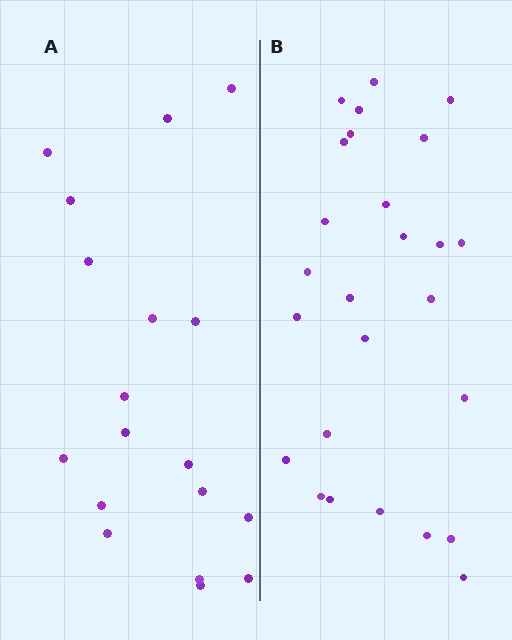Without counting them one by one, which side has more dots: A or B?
Region B (the right region) has more dots.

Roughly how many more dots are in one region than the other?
Region B has roughly 8 or so more dots than region A.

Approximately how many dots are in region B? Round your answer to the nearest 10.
About 30 dots. (The exact count is 26, which rounds to 30.)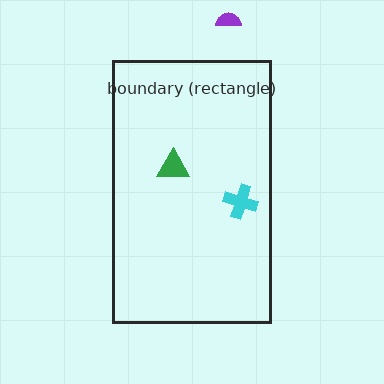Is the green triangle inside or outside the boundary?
Inside.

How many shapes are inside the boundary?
2 inside, 1 outside.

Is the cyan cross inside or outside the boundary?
Inside.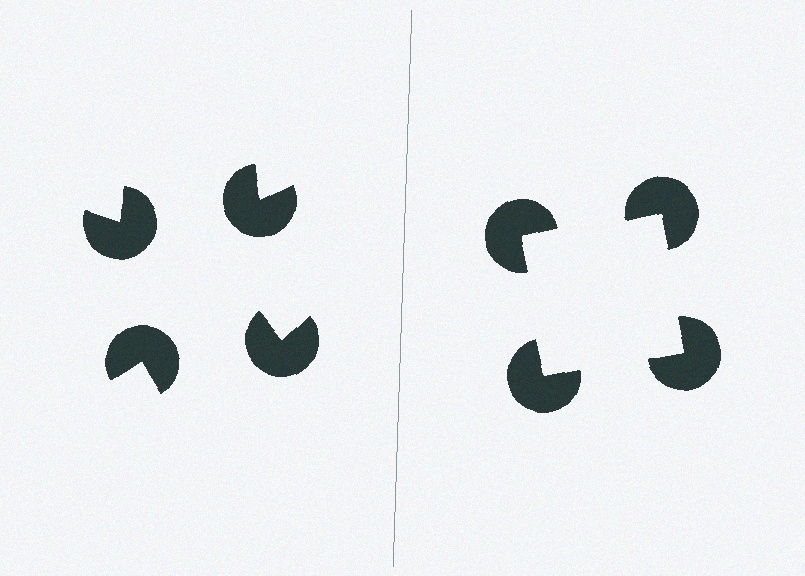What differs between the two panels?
The pac-man discs are positioned identically on both sides; only the wedge orientations differ. On the right they align to a square; on the left they are misaligned.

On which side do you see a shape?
An illusory square appears on the right side. On the left side the wedge cuts are rotated, so no coherent shape forms.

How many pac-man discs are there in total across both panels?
8 — 4 on each side.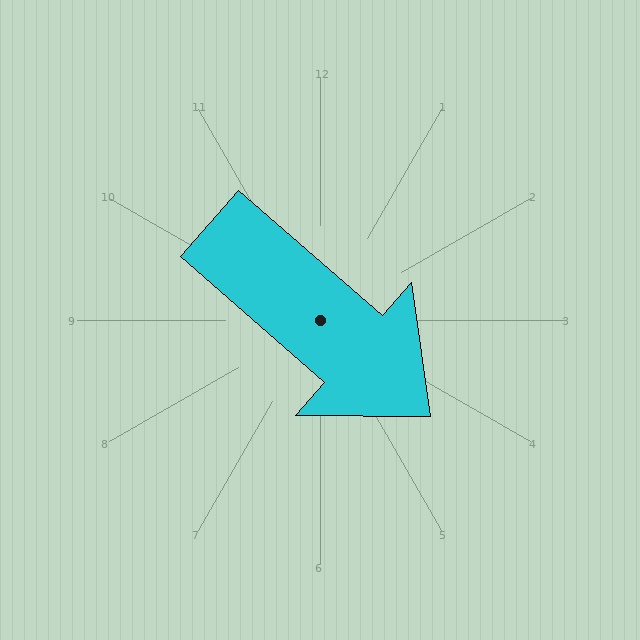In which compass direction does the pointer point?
Southeast.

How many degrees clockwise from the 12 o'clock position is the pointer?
Approximately 131 degrees.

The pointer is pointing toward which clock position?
Roughly 4 o'clock.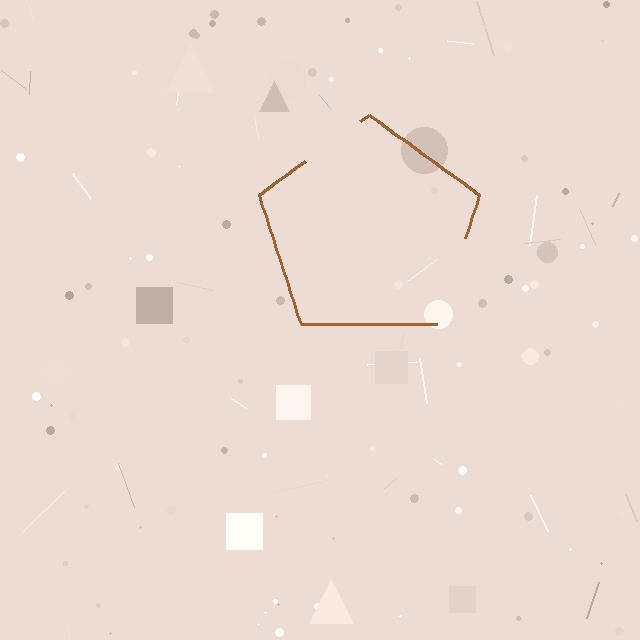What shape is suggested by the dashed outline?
The dashed outline suggests a pentagon.